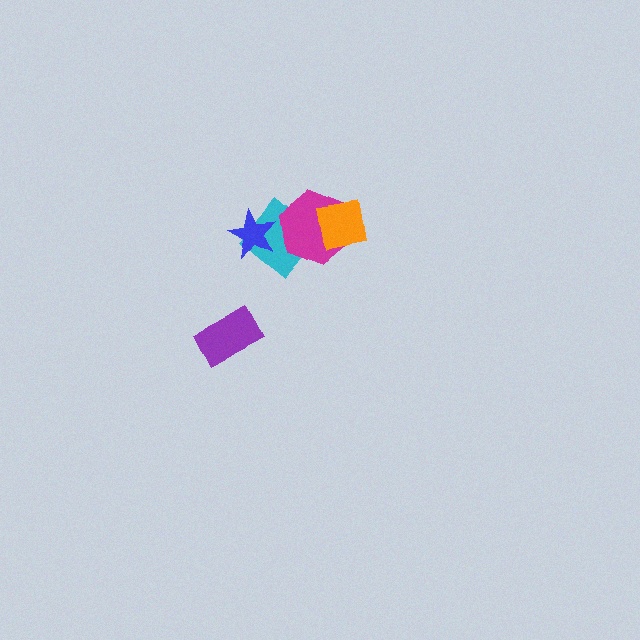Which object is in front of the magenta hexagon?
The orange square is in front of the magenta hexagon.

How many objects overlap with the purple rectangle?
0 objects overlap with the purple rectangle.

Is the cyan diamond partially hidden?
Yes, it is partially covered by another shape.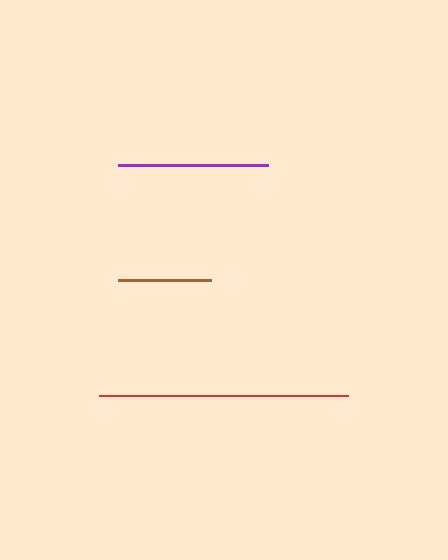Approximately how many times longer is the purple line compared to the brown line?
The purple line is approximately 1.6 times the length of the brown line.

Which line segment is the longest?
The red line is the longest at approximately 249 pixels.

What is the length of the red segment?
The red segment is approximately 249 pixels long.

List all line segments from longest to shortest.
From longest to shortest: red, purple, brown.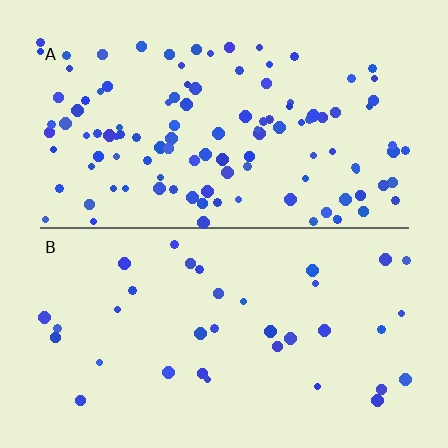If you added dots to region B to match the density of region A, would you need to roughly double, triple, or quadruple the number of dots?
Approximately triple.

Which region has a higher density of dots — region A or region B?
A (the top).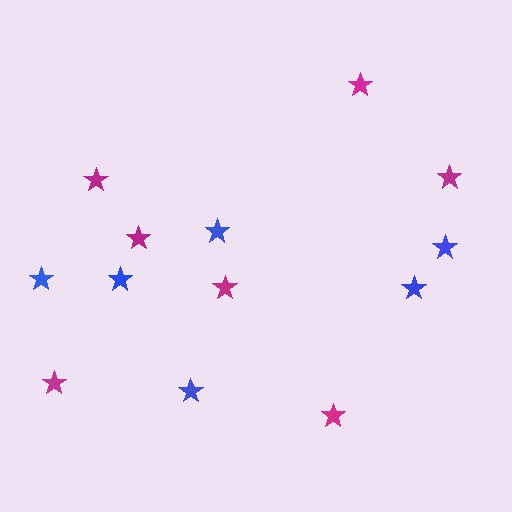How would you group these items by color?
There are 2 groups: one group of magenta stars (7) and one group of blue stars (6).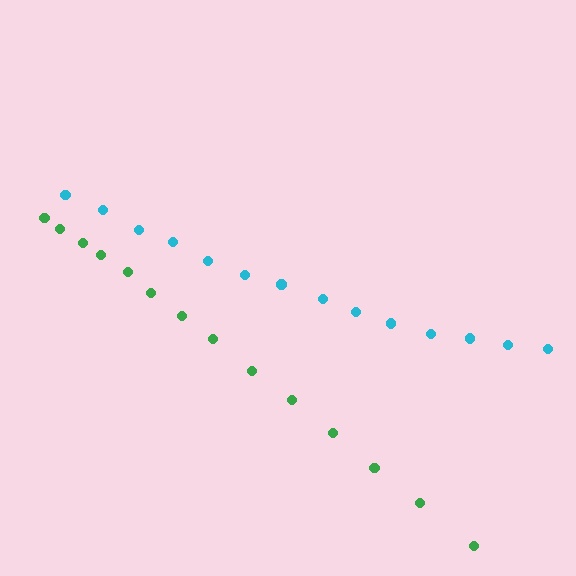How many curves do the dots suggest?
There are 2 distinct paths.